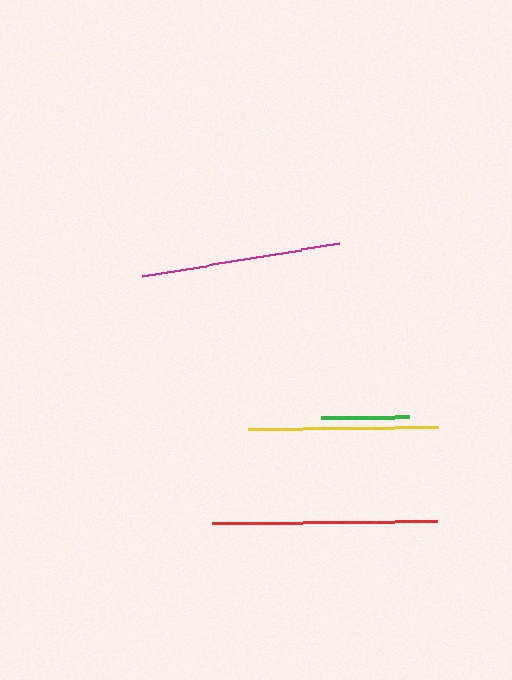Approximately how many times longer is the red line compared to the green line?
The red line is approximately 2.5 times the length of the green line.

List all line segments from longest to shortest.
From longest to shortest: red, magenta, yellow, green.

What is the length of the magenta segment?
The magenta segment is approximately 199 pixels long.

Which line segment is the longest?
The red line is the longest at approximately 225 pixels.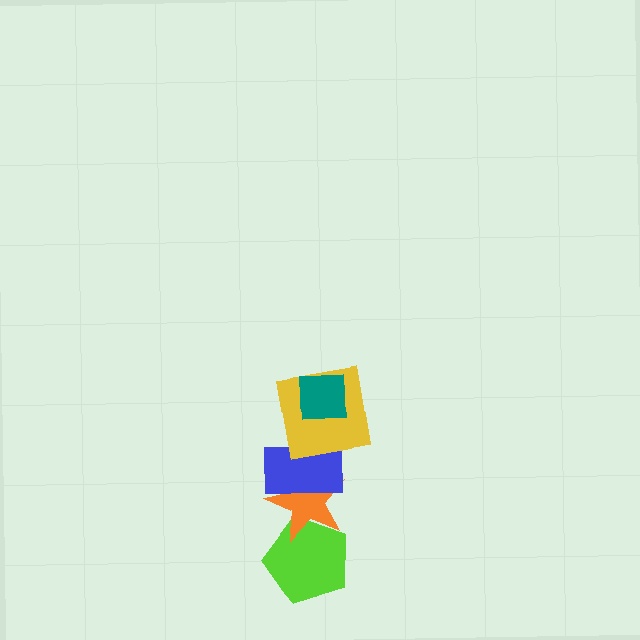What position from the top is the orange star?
The orange star is 4th from the top.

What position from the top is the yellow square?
The yellow square is 2nd from the top.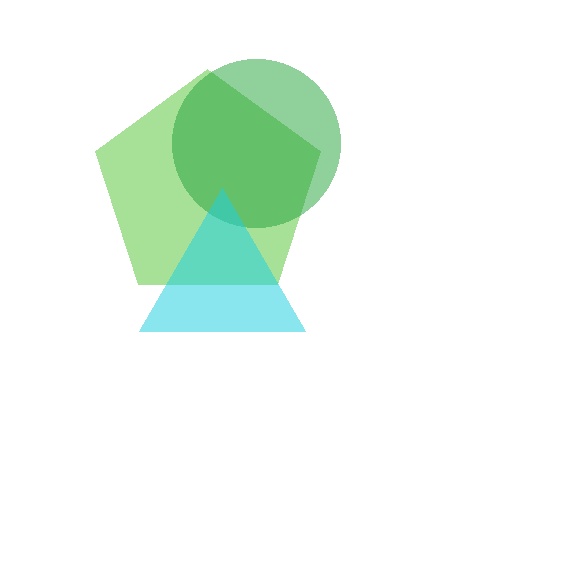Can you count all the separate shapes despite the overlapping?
Yes, there are 3 separate shapes.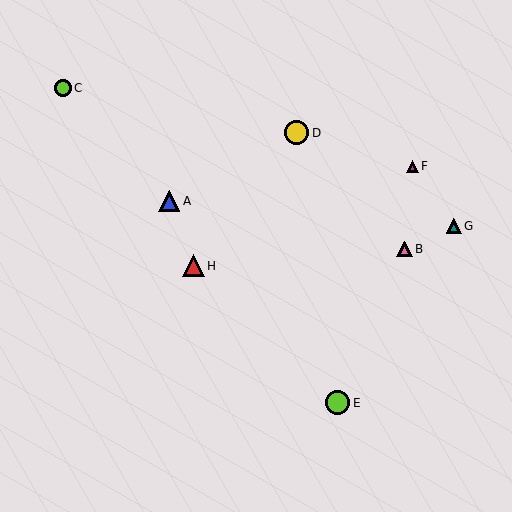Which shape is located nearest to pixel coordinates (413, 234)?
The pink triangle (labeled B) at (404, 249) is nearest to that location.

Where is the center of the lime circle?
The center of the lime circle is at (63, 88).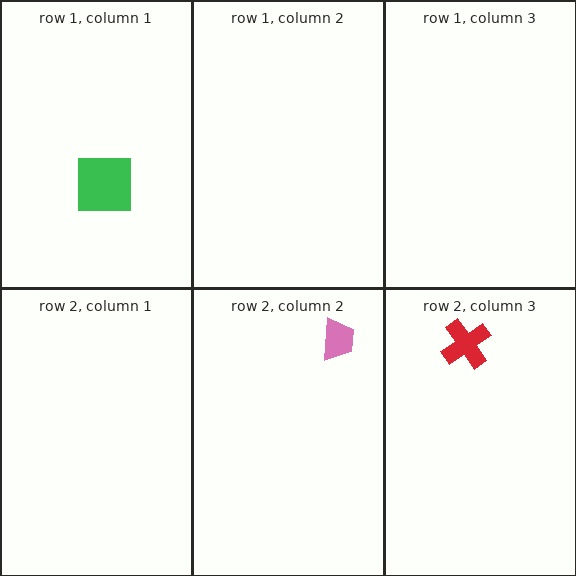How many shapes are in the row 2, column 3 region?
1.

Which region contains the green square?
The row 1, column 1 region.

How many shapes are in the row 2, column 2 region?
1.